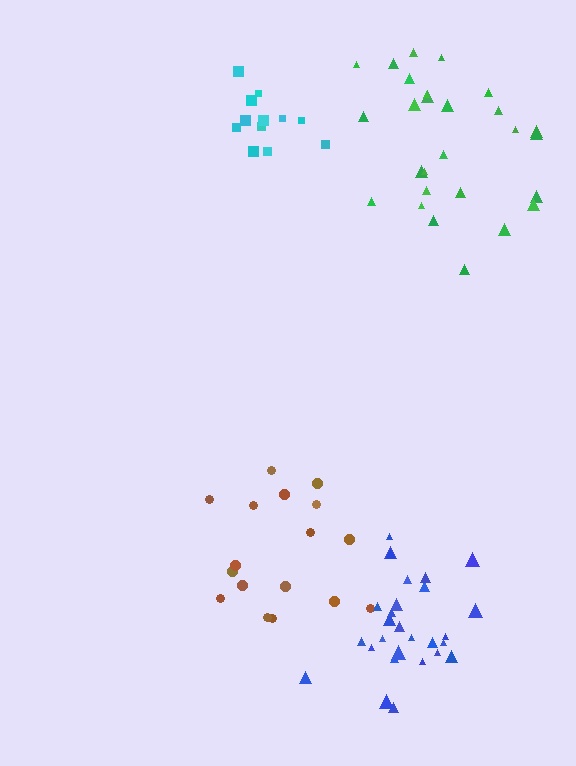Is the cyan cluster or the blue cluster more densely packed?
Blue.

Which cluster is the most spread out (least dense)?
Green.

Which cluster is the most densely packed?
Blue.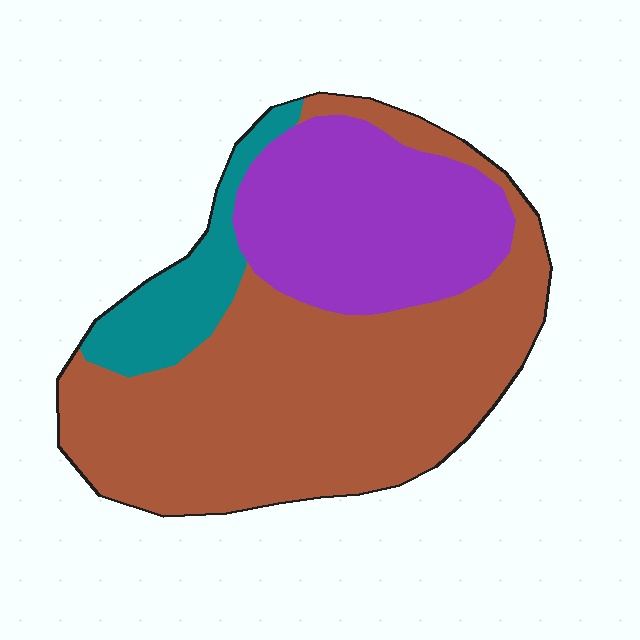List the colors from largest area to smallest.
From largest to smallest: brown, purple, teal.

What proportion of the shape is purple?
Purple covers 29% of the shape.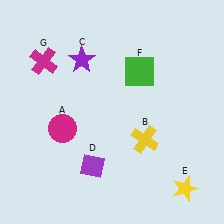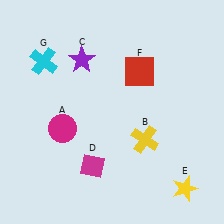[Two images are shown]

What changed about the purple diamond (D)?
In Image 1, D is purple. In Image 2, it changed to magenta.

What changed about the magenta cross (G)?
In Image 1, G is magenta. In Image 2, it changed to cyan.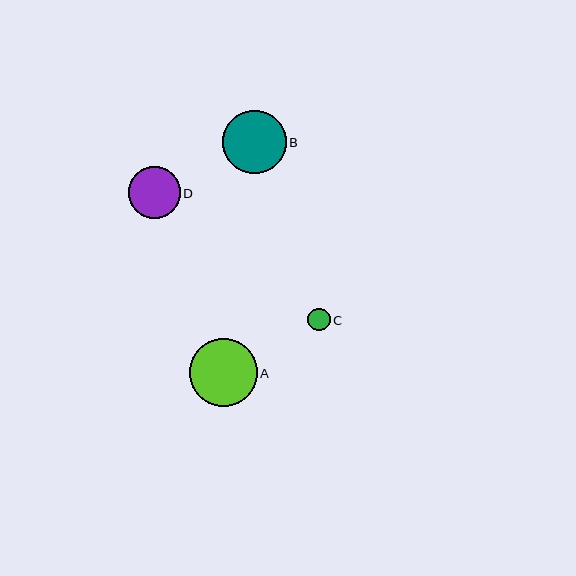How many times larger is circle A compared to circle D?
Circle A is approximately 1.3 times the size of circle D.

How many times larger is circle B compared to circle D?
Circle B is approximately 1.2 times the size of circle D.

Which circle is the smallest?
Circle C is the smallest with a size of approximately 22 pixels.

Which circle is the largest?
Circle A is the largest with a size of approximately 68 pixels.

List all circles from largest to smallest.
From largest to smallest: A, B, D, C.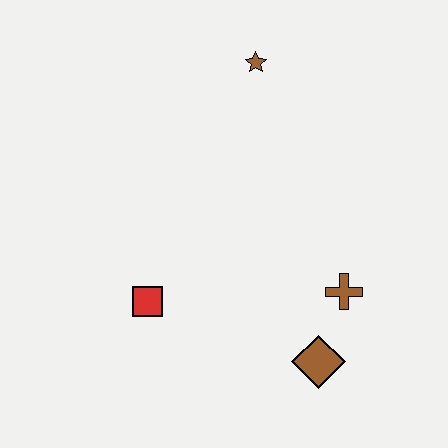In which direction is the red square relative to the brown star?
The red square is below the brown star.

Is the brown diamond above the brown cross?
No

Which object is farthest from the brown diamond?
The brown star is farthest from the brown diamond.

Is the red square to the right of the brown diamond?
No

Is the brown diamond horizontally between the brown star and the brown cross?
Yes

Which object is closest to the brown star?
The brown cross is closest to the brown star.